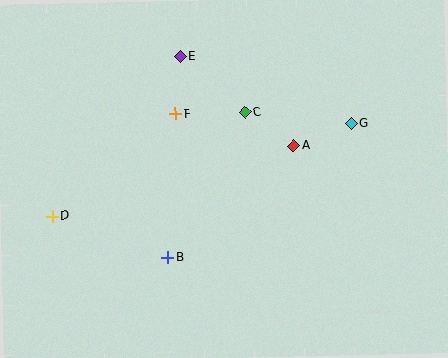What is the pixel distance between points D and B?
The distance between D and B is 123 pixels.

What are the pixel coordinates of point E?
Point E is at (180, 56).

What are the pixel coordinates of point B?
Point B is at (168, 257).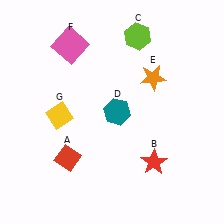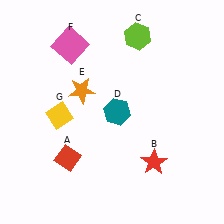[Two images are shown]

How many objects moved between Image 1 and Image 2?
1 object moved between the two images.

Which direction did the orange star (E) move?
The orange star (E) moved left.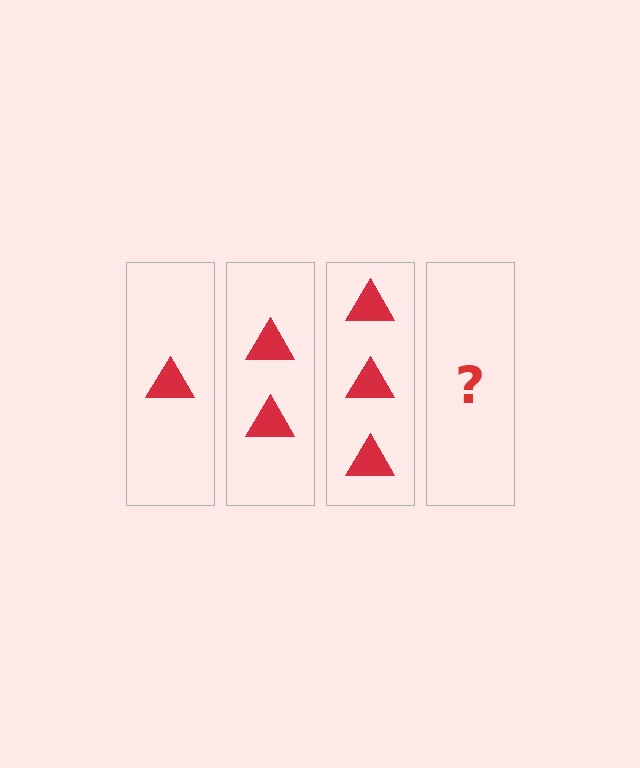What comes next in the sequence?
The next element should be 4 triangles.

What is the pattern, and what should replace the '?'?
The pattern is that each step adds one more triangle. The '?' should be 4 triangles.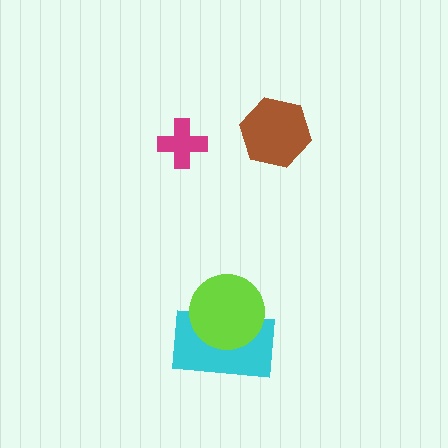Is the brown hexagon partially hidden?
No, no other shape covers it.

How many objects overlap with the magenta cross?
0 objects overlap with the magenta cross.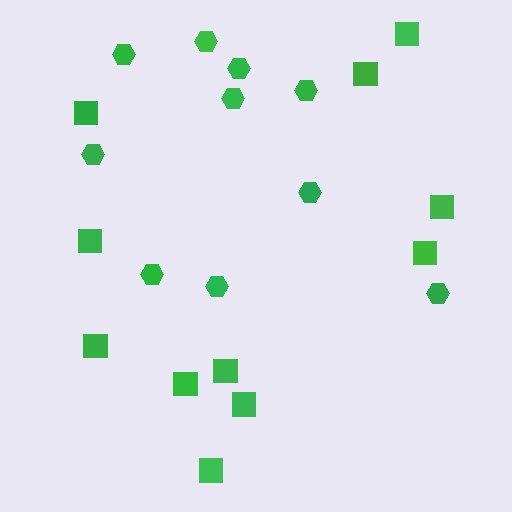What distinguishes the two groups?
There are 2 groups: one group of hexagons (10) and one group of squares (11).